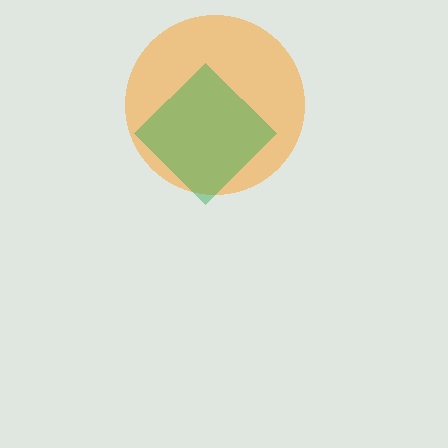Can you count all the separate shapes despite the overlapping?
Yes, there are 2 separate shapes.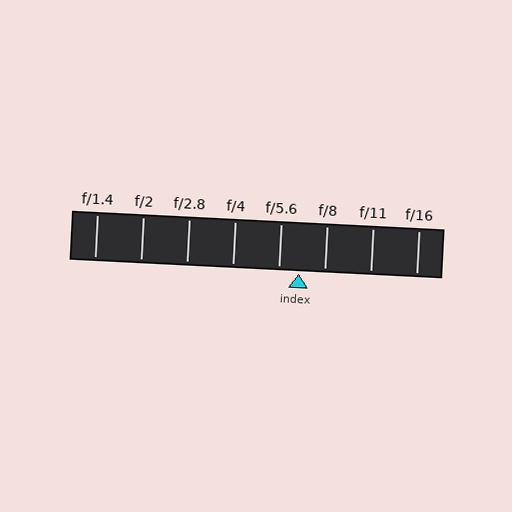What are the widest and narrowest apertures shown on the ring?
The widest aperture shown is f/1.4 and the narrowest is f/16.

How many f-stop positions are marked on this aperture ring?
There are 8 f-stop positions marked.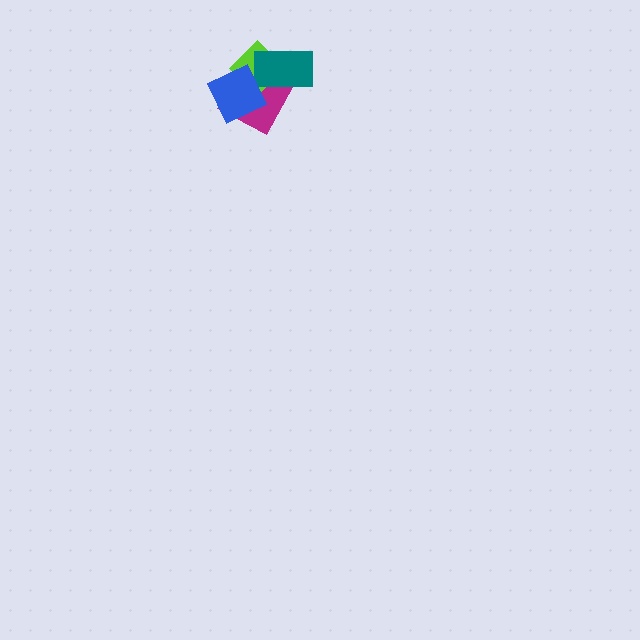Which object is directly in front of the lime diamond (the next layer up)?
The teal rectangle is directly in front of the lime diamond.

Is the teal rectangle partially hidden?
Yes, it is partially covered by another shape.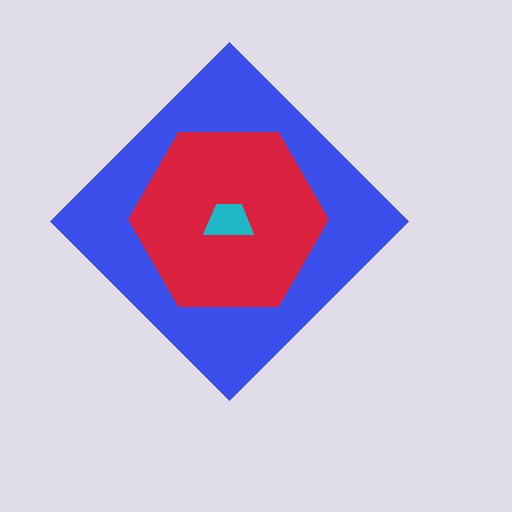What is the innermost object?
The cyan trapezoid.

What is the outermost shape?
The blue diamond.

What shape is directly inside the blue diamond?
The red hexagon.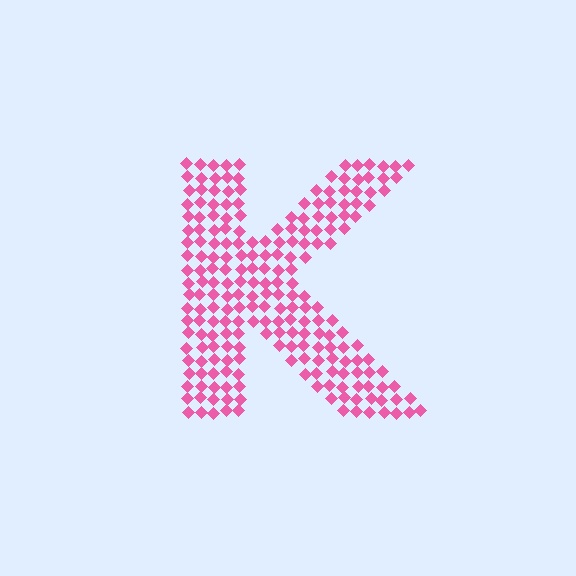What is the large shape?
The large shape is the letter K.